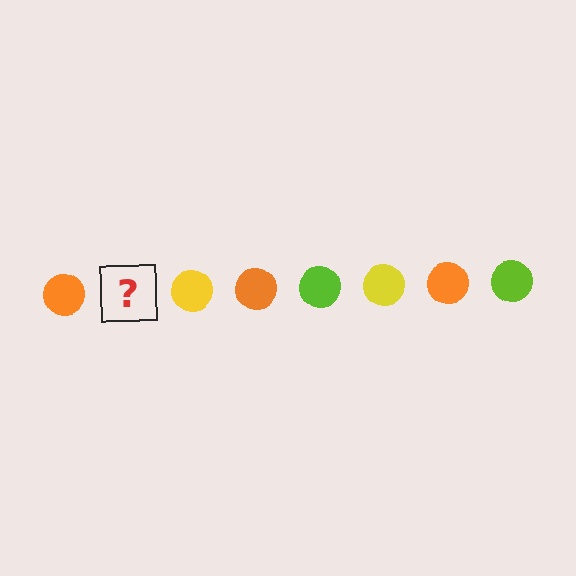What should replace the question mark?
The question mark should be replaced with a lime circle.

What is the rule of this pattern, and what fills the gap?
The rule is that the pattern cycles through orange, lime, yellow circles. The gap should be filled with a lime circle.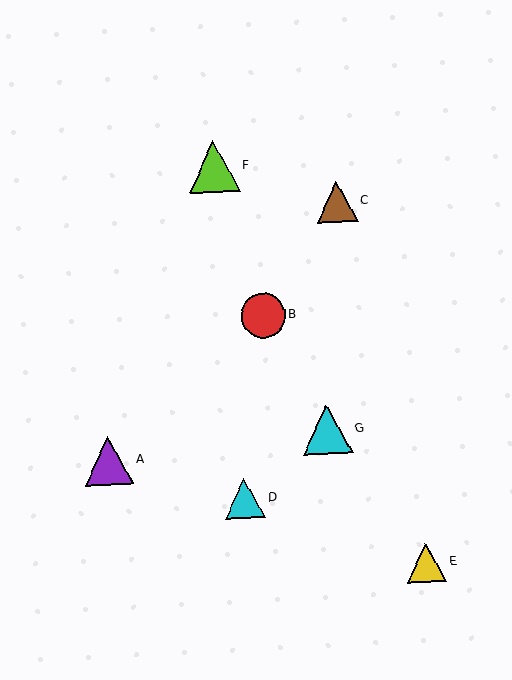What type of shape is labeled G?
Shape G is a cyan triangle.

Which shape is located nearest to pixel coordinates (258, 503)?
The cyan triangle (labeled D) at (245, 499) is nearest to that location.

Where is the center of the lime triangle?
The center of the lime triangle is at (214, 166).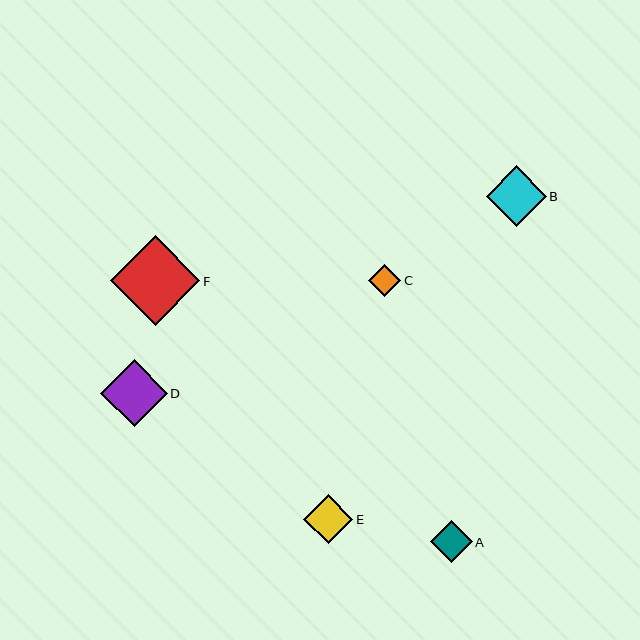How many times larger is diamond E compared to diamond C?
Diamond E is approximately 1.5 times the size of diamond C.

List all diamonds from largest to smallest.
From largest to smallest: F, D, B, E, A, C.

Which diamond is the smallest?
Diamond C is the smallest with a size of approximately 32 pixels.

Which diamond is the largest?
Diamond F is the largest with a size of approximately 90 pixels.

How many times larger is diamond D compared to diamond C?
Diamond D is approximately 2.1 times the size of diamond C.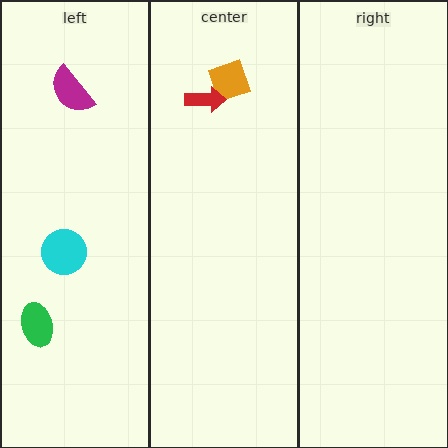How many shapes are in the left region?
3.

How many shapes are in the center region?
2.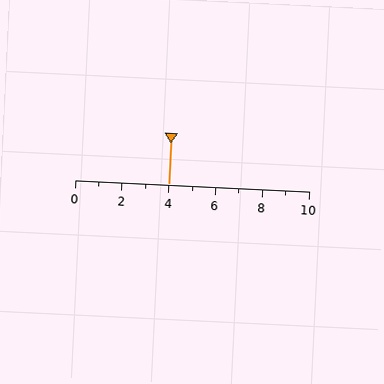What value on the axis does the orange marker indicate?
The marker indicates approximately 4.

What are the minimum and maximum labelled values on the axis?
The axis runs from 0 to 10.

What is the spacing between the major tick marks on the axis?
The major ticks are spaced 2 apart.